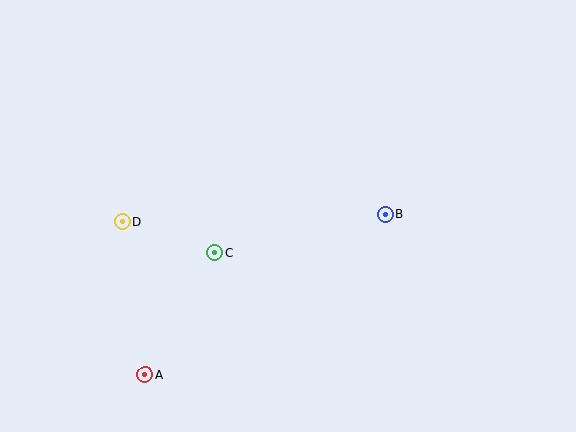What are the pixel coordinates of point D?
Point D is at (122, 221).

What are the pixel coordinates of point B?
Point B is at (385, 214).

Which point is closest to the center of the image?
Point C at (214, 253) is closest to the center.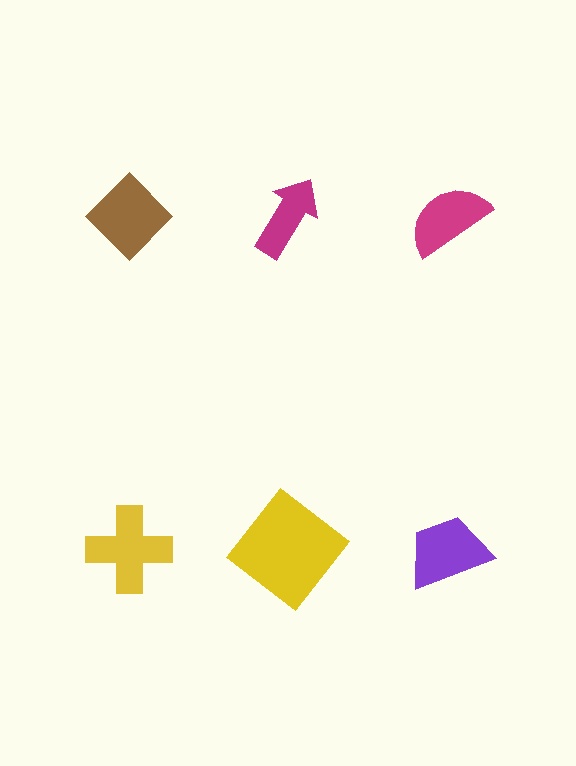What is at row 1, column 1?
A brown diamond.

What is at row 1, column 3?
A magenta semicircle.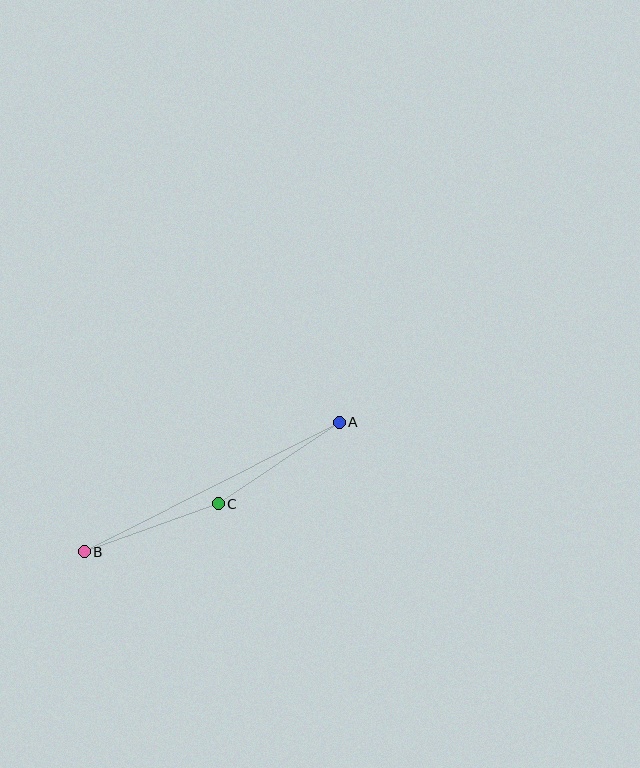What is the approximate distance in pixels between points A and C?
The distance between A and C is approximately 146 pixels.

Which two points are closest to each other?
Points B and C are closest to each other.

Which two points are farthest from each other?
Points A and B are farthest from each other.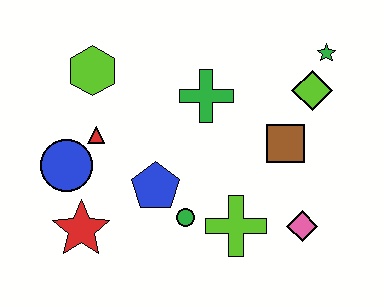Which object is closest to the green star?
The lime diamond is closest to the green star.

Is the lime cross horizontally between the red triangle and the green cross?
No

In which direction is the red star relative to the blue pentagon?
The red star is to the left of the blue pentagon.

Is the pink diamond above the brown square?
No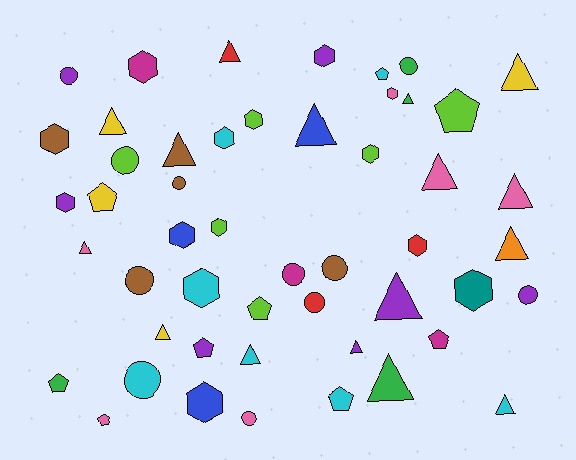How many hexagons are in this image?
There are 14 hexagons.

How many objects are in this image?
There are 50 objects.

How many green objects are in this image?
There are 4 green objects.